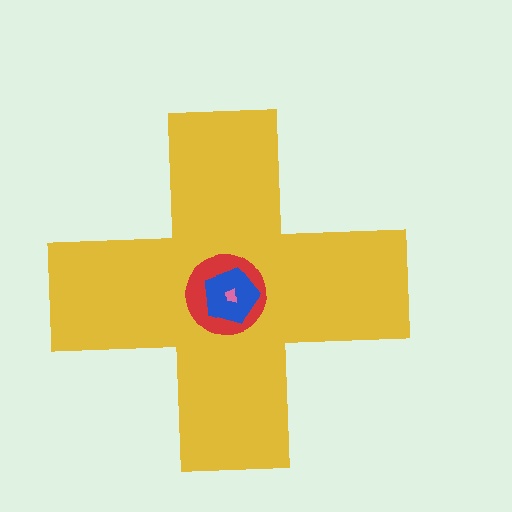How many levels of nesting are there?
4.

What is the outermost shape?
The yellow cross.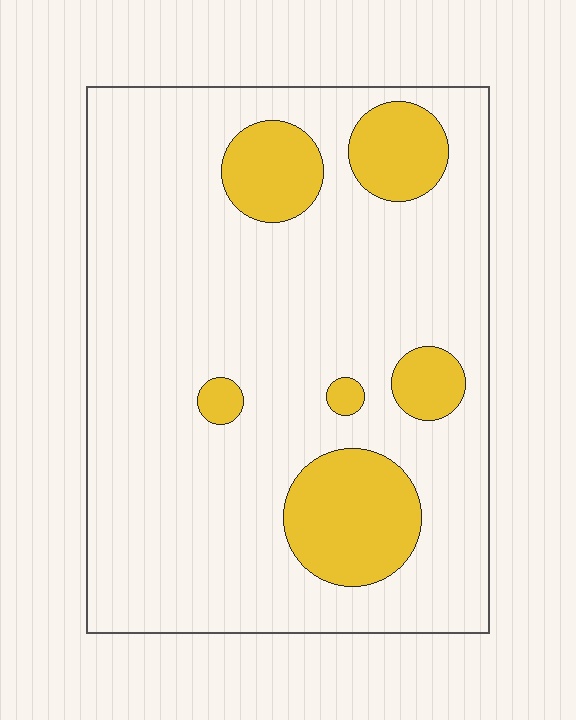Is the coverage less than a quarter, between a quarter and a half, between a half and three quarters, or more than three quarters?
Less than a quarter.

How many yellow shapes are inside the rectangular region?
6.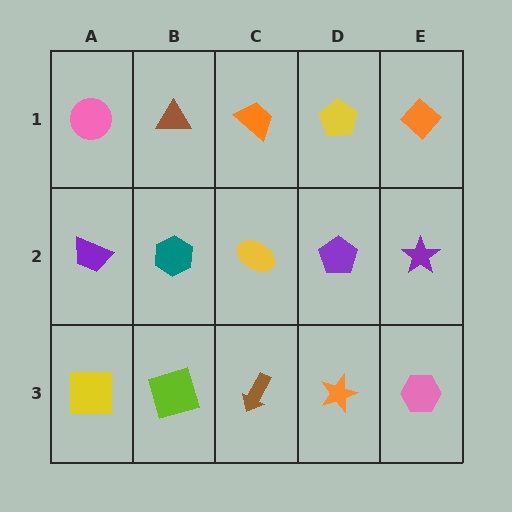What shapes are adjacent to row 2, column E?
An orange diamond (row 1, column E), a pink hexagon (row 3, column E), a purple pentagon (row 2, column D).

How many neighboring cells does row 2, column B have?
4.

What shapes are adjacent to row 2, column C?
An orange trapezoid (row 1, column C), a brown arrow (row 3, column C), a teal hexagon (row 2, column B), a purple pentagon (row 2, column D).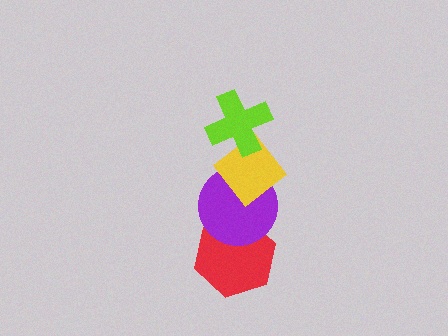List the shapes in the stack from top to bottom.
From top to bottom: the lime cross, the yellow diamond, the purple circle, the red hexagon.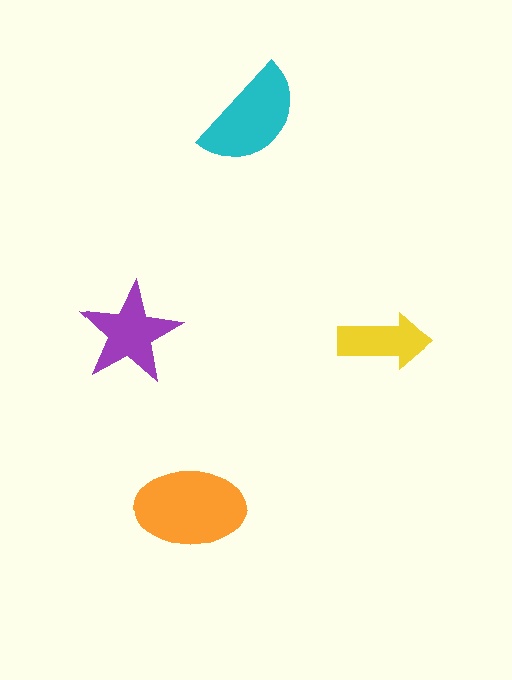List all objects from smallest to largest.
The yellow arrow, the purple star, the cyan semicircle, the orange ellipse.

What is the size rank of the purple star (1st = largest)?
3rd.